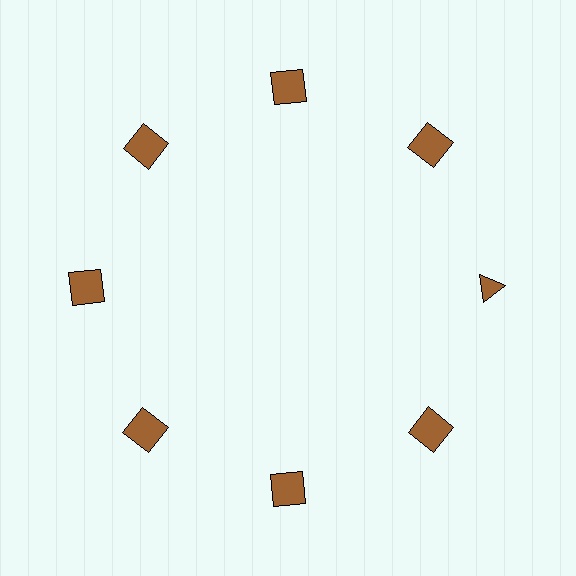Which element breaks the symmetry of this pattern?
The brown triangle at roughly the 3 o'clock position breaks the symmetry. All other shapes are brown squares.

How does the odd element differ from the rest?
It has a different shape: triangle instead of square.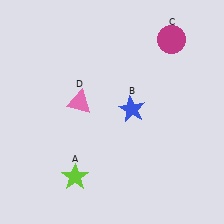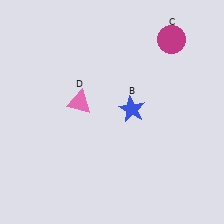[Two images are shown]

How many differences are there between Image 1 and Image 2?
There is 1 difference between the two images.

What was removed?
The lime star (A) was removed in Image 2.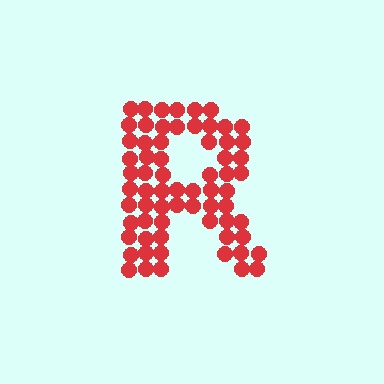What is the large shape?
The large shape is the letter R.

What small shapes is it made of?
It is made of small circles.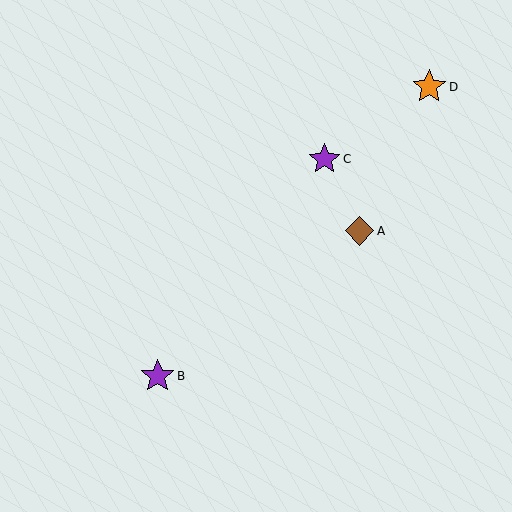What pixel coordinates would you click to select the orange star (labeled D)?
Click at (429, 87) to select the orange star D.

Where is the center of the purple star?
The center of the purple star is at (158, 376).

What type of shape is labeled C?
Shape C is a purple star.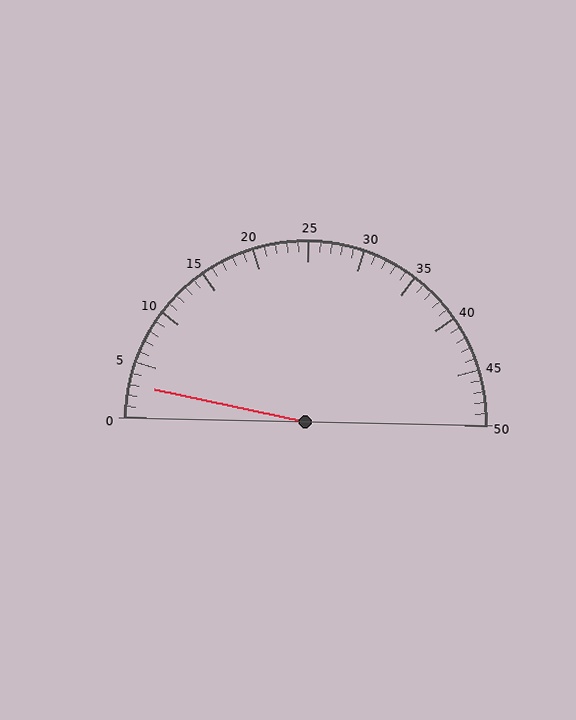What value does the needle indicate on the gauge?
The needle indicates approximately 3.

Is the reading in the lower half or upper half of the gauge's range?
The reading is in the lower half of the range (0 to 50).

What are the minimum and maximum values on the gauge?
The gauge ranges from 0 to 50.